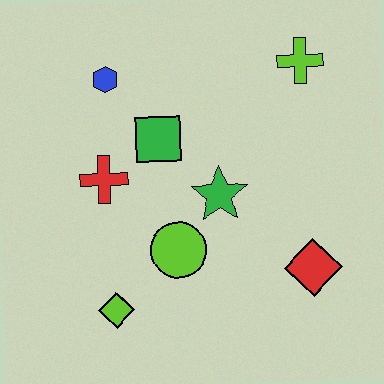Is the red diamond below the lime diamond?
No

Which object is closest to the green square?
The red cross is closest to the green square.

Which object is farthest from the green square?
The red diamond is farthest from the green square.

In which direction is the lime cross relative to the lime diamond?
The lime cross is above the lime diamond.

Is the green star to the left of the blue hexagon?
No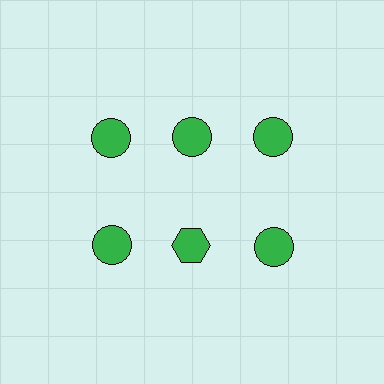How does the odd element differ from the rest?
It has a different shape: hexagon instead of circle.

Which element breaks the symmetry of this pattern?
The green hexagon in the second row, second from left column breaks the symmetry. All other shapes are green circles.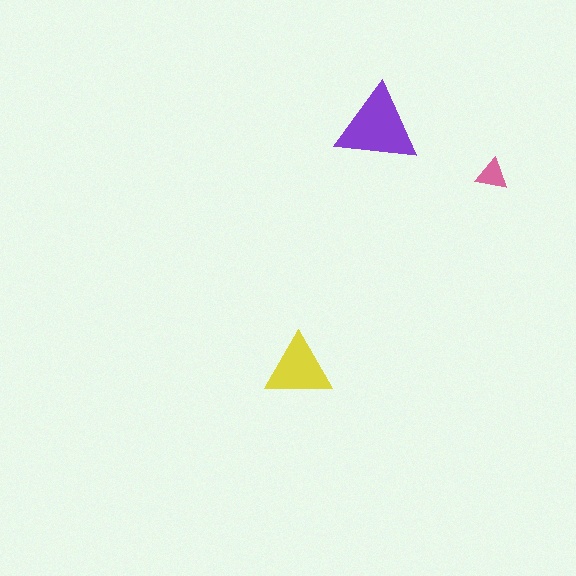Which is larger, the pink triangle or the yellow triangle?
The yellow one.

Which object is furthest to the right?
The pink triangle is rightmost.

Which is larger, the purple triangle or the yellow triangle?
The purple one.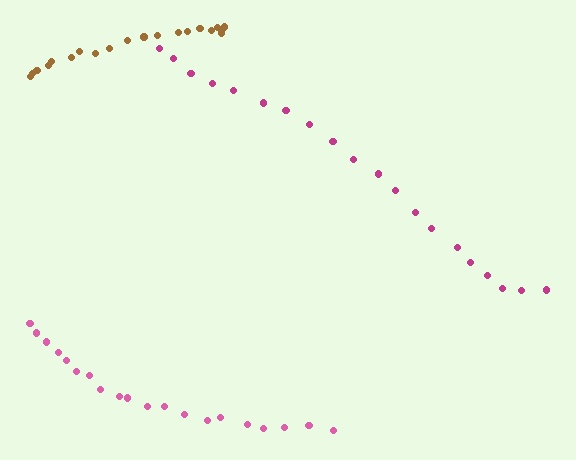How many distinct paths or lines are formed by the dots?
There are 3 distinct paths.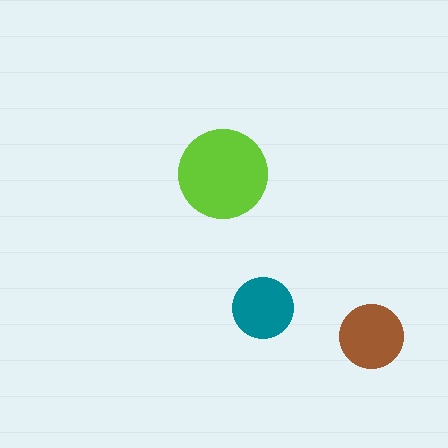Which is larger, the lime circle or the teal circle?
The lime one.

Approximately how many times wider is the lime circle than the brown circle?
About 1.5 times wider.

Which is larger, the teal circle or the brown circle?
The brown one.